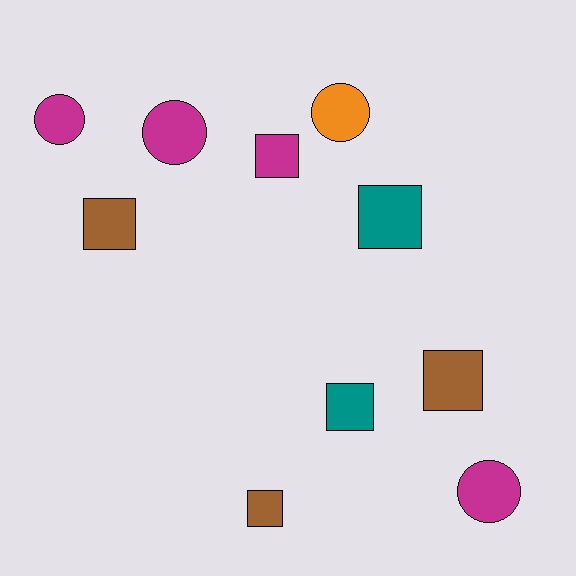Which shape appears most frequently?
Square, with 6 objects.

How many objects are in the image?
There are 10 objects.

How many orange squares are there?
There are no orange squares.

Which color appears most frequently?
Magenta, with 4 objects.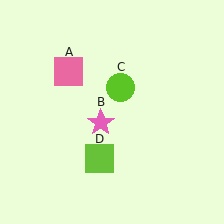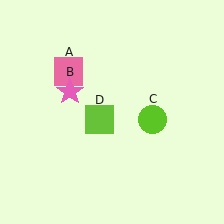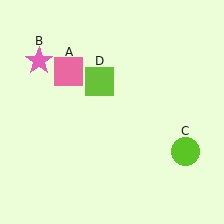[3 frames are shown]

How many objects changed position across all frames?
3 objects changed position: pink star (object B), lime circle (object C), lime square (object D).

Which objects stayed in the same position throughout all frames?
Pink square (object A) remained stationary.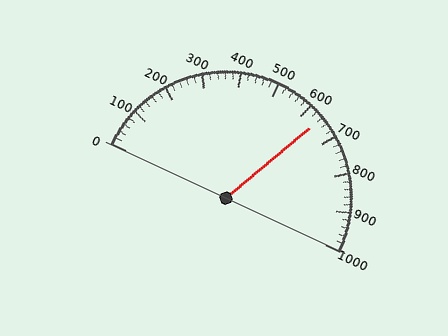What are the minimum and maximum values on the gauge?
The gauge ranges from 0 to 1000.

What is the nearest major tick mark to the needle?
The nearest major tick mark is 600.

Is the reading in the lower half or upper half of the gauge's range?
The reading is in the upper half of the range (0 to 1000).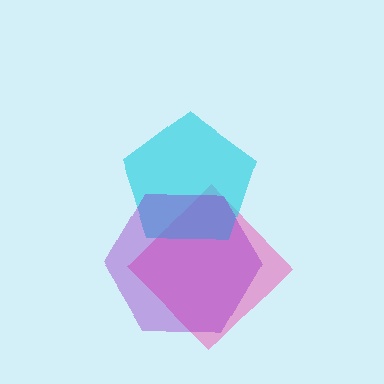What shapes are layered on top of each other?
The layered shapes are: a pink diamond, a cyan pentagon, a purple hexagon.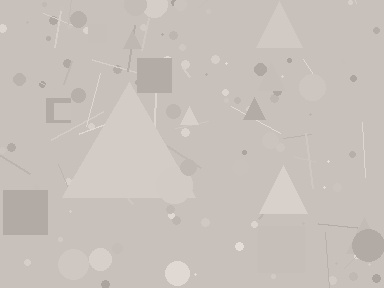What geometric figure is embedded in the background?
A triangle is embedded in the background.